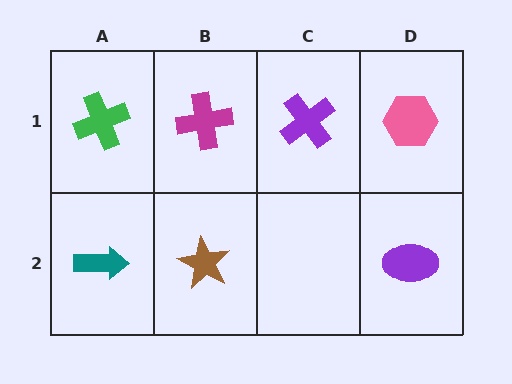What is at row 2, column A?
A teal arrow.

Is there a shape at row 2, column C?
No, that cell is empty.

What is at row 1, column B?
A magenta cross.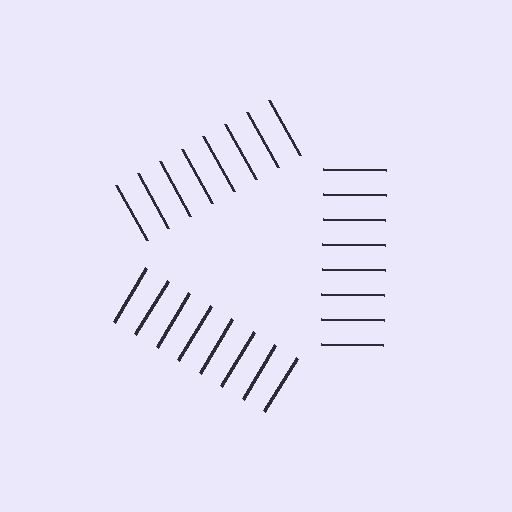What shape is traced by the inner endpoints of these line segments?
An illusory triangle — the line segments terminate on its edges but no continuous stroke is drawn.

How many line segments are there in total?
24 — 8 along each of the 3 edges.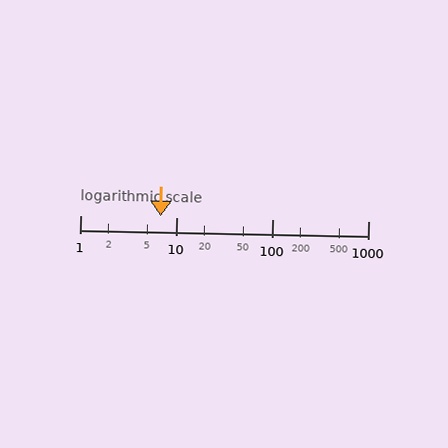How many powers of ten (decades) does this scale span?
The scale spans 3 decades, from 1 to 1000.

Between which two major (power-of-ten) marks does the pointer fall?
The pointer is between 1 and 10.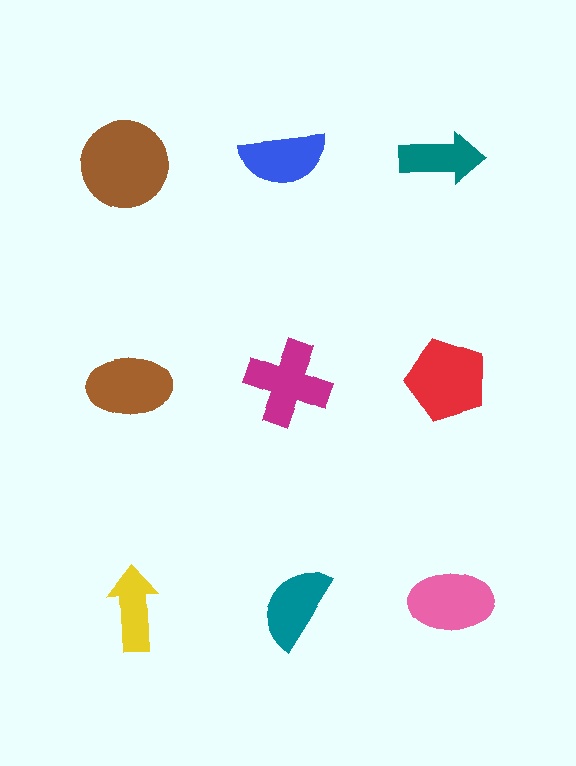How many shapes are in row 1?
3 shapes.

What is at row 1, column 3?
A teal arrow.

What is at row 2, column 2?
A magenta cross.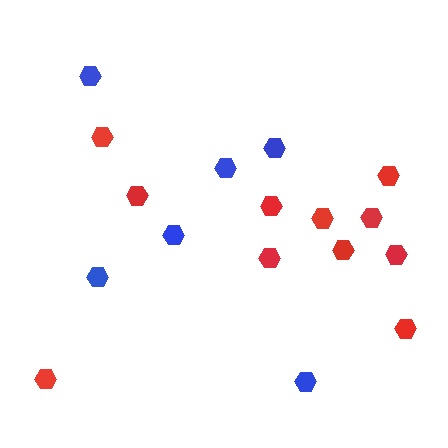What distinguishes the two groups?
There are 2 groups: one group of red hexagons (11) and one group of blue hexagons (6).